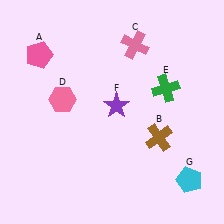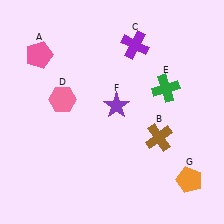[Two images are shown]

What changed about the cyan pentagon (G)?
In Image 1, G is cyan. In Image 2, it changed to orange.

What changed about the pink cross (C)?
In Image 1, C is pink. In Image 2, it changed to purple.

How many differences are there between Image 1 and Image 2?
There are 2 differences between the two images.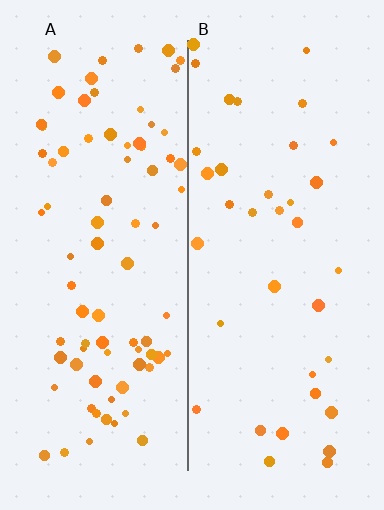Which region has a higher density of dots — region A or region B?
A (the left).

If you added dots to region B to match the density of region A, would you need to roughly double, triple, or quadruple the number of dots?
Approximately double.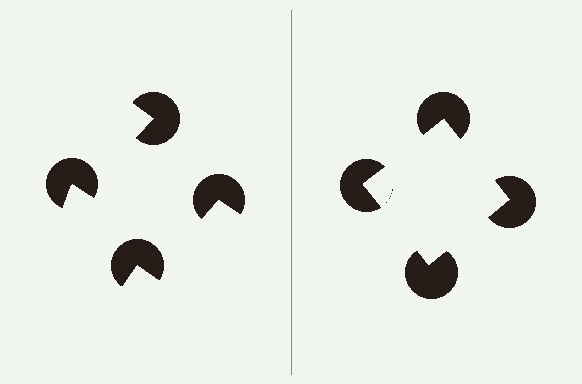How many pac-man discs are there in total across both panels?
8 — 4 on each side.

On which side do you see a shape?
An illusory square appears on the right side. On the left side the wedge cuts are rotated, so no coherent shape forms.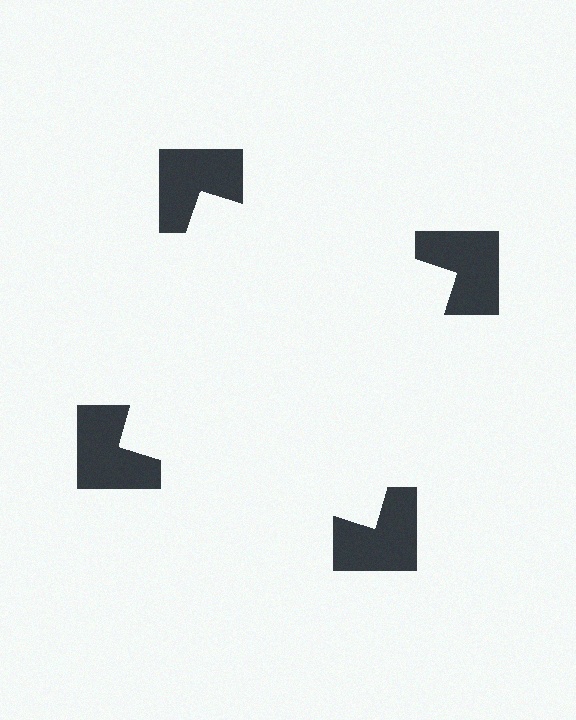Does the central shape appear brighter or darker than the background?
It typically appears slightly brighter than the background, even though no actual brightness change is drawn.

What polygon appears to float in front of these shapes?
An illusory square — its edges are inferred from the aligned wedge cuts in the notched squares, not physically drawn.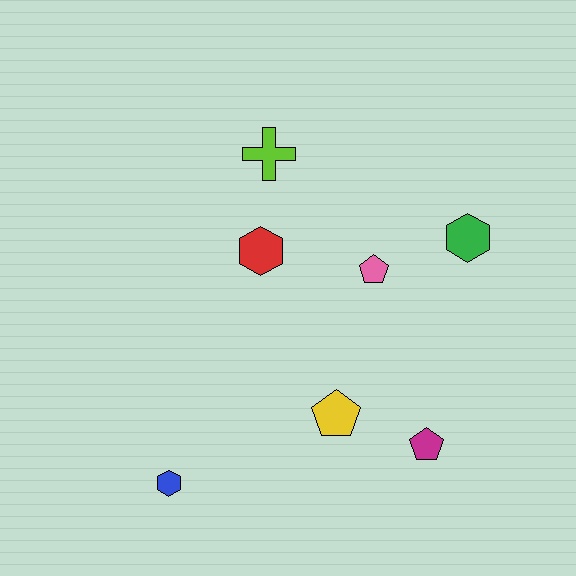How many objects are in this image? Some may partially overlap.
There are 7 objects.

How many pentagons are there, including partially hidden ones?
There are 3 pentagons.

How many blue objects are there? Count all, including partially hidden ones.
There is 1 blue object.